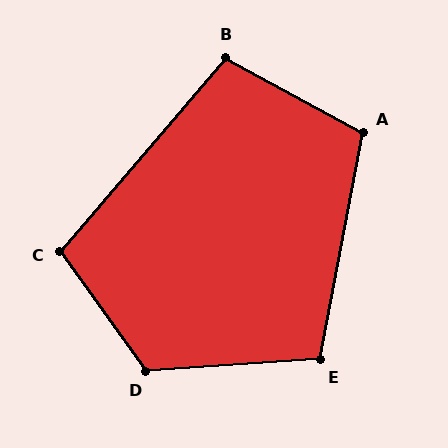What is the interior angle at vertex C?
Approximately 104 degrees (obtuse).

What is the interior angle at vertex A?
Approximately 108 degrees (obtuse).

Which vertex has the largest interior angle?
D, at approximately 122 degrees.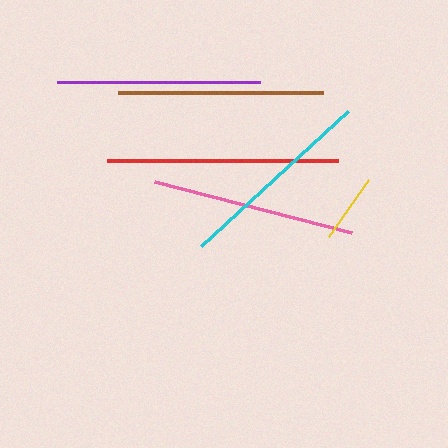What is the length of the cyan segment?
The cyan segment is approximately 200 pixels long.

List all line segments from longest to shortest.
From longest to shortest: red, brown, pink, purple, cyan, yellow.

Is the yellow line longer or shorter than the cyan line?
The cyan line is longer than the yellow line.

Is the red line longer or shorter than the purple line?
The red line is longer than the purple line.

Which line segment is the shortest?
The yellow line is the shortest at approximately 70 pixels.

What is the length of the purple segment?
The purple segment is approximately 203 pixels long.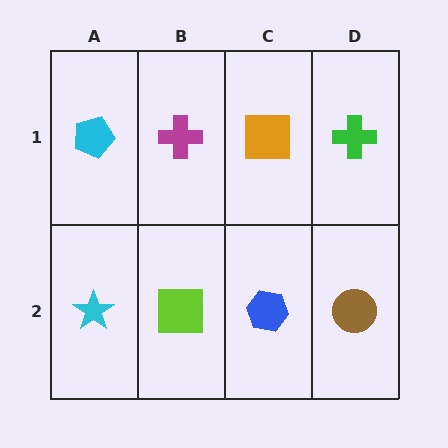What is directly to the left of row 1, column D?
An orange square.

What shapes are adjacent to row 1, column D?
A brown circle (row 2, column D), an orange square (row 1, column C).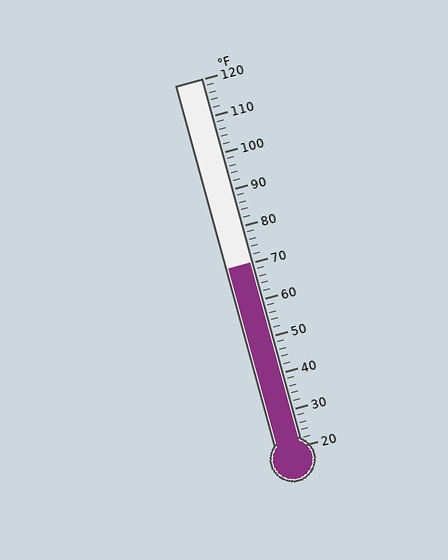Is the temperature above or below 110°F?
The temperature is below 110°F.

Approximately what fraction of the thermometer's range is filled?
The thermometer is filled to approximately 50% of its range.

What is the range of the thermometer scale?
The thermometer scale ranges from 20°F to 120°F.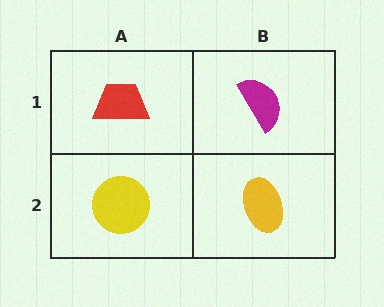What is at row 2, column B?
A yellow ellipse.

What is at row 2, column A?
A yellow circle.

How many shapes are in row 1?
2 shapes.